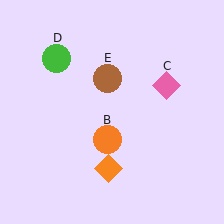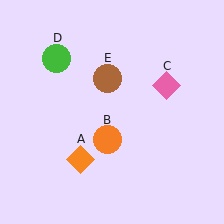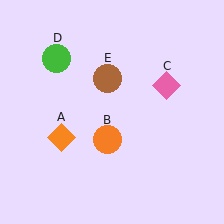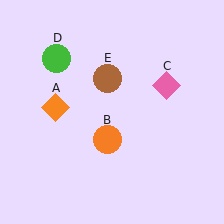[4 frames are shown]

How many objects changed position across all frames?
1 object changed position: orange diamond (object A).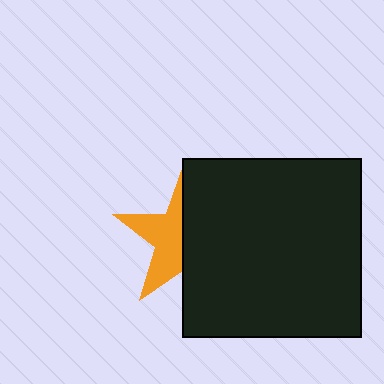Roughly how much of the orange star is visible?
About half of it is visible (roughly 45%).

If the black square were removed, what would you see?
You would see the complete orange star.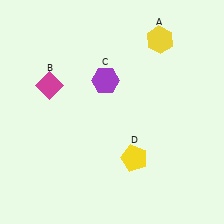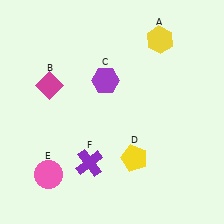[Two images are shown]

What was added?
A pink circle (E), a purple cross (F) were added in Image 2.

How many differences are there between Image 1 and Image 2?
There are 2 differences between the two images.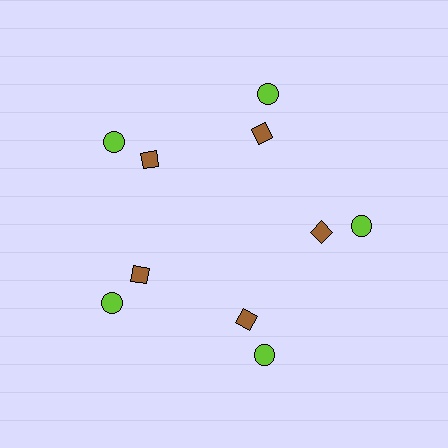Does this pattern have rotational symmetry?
Yes, this pattern has 5-fold rotational symmetry. It looks the same after rotating 72 degrees around the center.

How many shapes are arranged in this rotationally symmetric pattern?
There are 10 shapes, arranged in 5 groups of 2.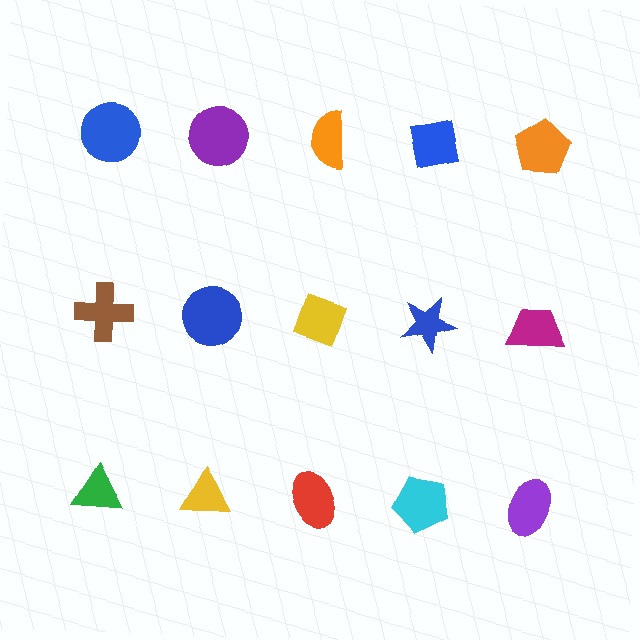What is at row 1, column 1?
A blue circle.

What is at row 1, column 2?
A purple circle.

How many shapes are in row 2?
5 shapes.